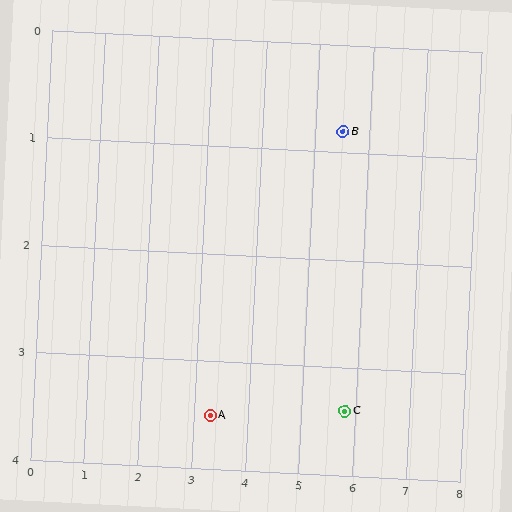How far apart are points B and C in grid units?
Points B and C are about 2.6 grid units apart.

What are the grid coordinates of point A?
Point A is at approximately (3.3, 3.5).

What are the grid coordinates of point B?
Point B is at approximately (5.5, 0.8).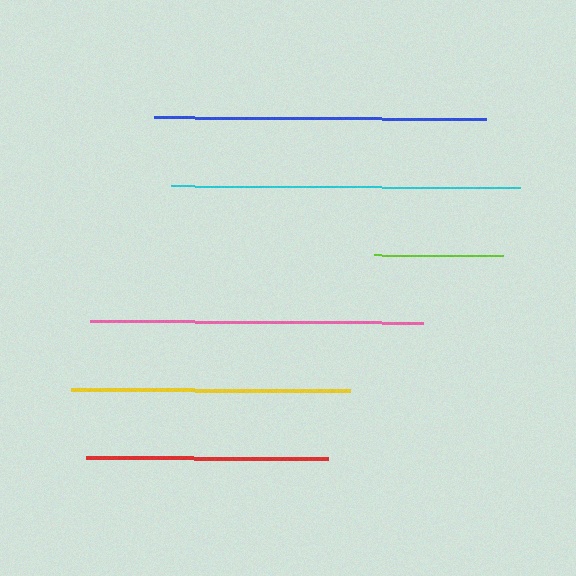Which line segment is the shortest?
The lime line is the shortest at approximately 129 pixels.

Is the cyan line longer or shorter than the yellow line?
The cyan line is longer than the yellow line.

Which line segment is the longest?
The cyan line is the longest at approximately 349 pixels.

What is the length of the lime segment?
The lime segment is approximately 129 pixels long.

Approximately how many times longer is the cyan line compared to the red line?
The cyan line is approximately 1.4 times the length of the red line.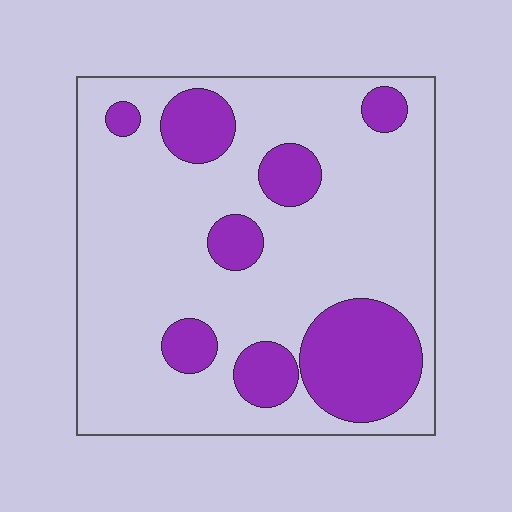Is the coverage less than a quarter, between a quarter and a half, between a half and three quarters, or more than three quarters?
Less than a quarter.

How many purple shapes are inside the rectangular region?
8.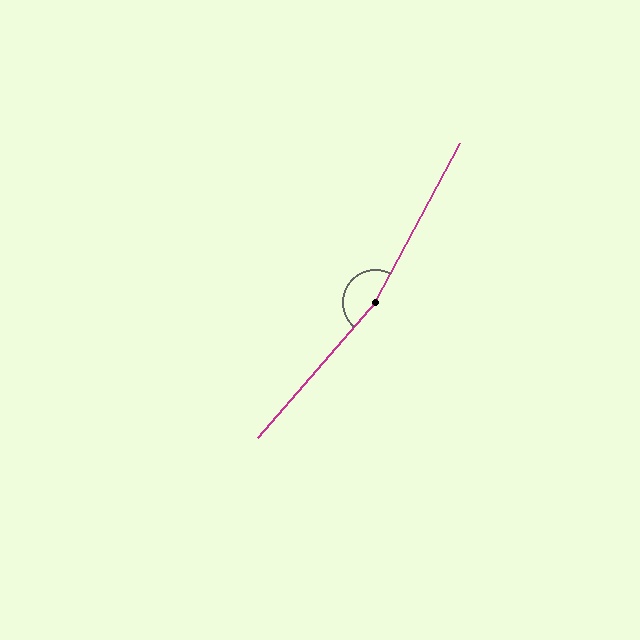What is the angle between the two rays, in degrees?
Approximately 167 degrees.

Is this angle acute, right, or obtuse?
It is obtuse.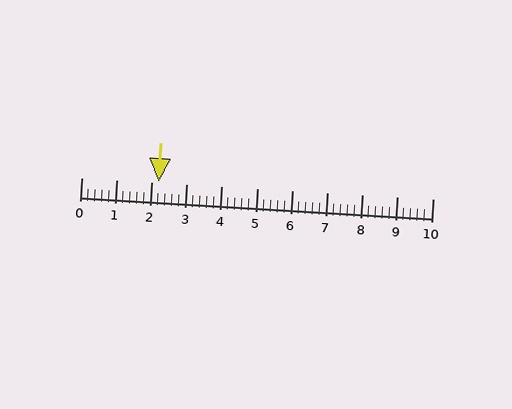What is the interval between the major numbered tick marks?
The major tick marks are spaced 1 units apart.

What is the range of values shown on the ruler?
The ruler shows values from 0 to 10.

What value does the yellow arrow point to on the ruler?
The yellow arrow points to approximately 2.2.